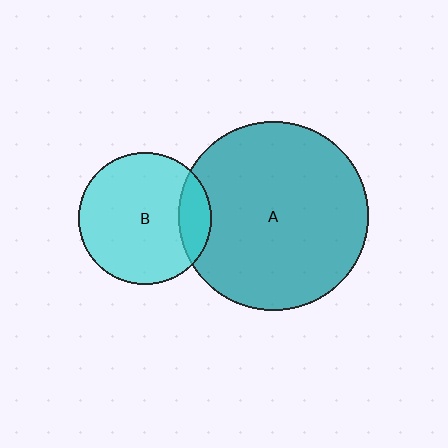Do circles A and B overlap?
Yes.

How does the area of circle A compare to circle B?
Approximately 2.1 times.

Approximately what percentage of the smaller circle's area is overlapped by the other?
Approximately 15%.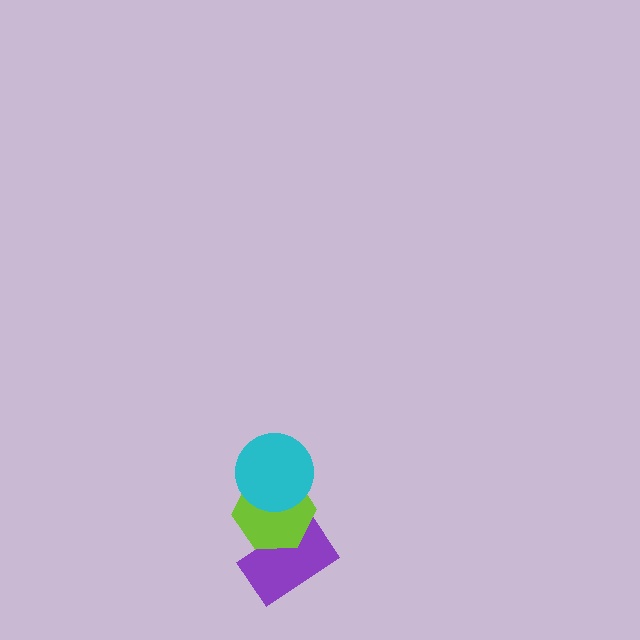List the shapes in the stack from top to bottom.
From top to bottom: the cyan circle, the lime hexagon, the purple rectangle.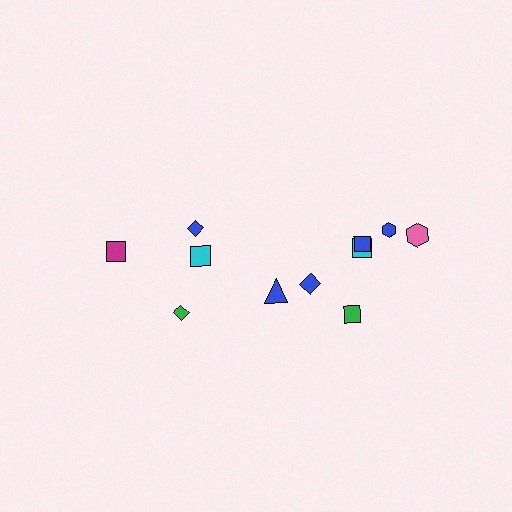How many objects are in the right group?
There are 7 objects.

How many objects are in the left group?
There are 4 objects.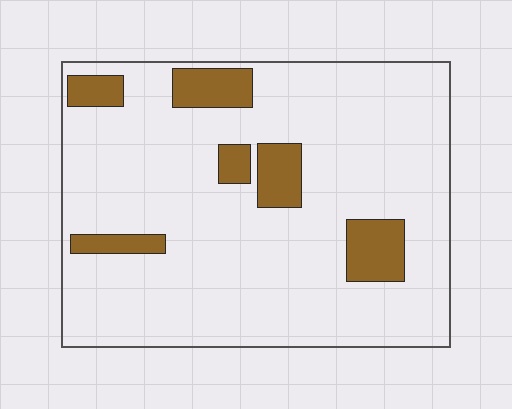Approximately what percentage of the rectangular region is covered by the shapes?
Approximately 15%.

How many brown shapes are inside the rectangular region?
6.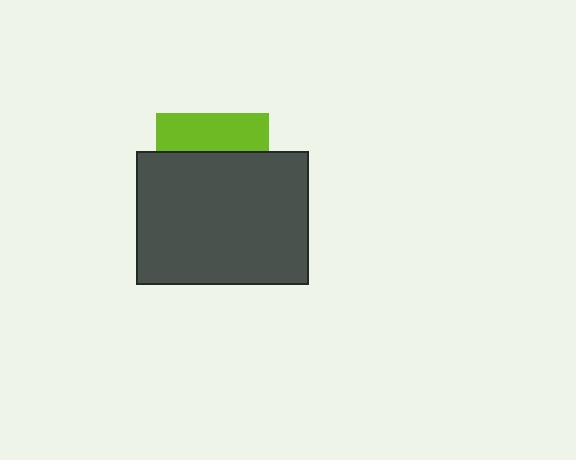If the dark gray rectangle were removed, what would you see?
You would see the complete lime square.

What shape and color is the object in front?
The object in front is a dark gray rectangle.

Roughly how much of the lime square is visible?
A small part of it is visible (roughly 34%).